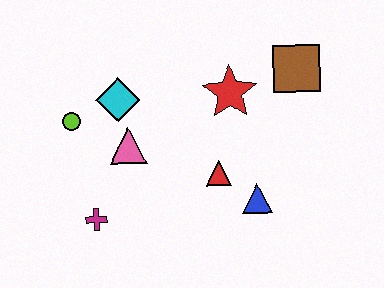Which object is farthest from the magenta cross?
The brown square is farthest from the magenta cross.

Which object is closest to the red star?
The brown square is closest to the red star.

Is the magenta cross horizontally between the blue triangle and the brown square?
No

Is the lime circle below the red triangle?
No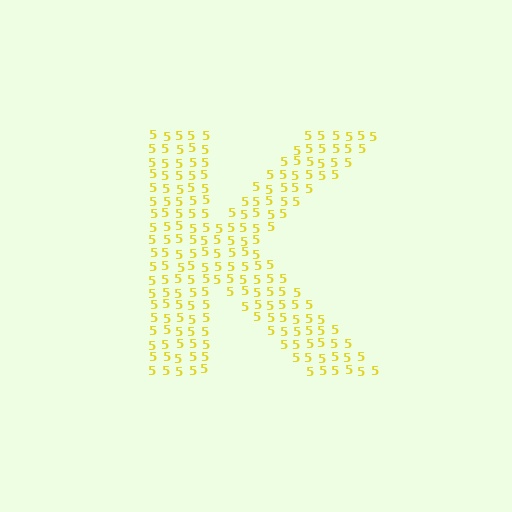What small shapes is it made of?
It is made of small digit 5's.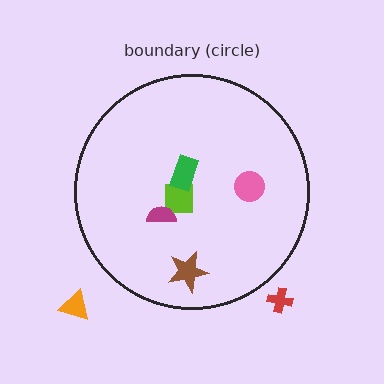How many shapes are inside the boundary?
5 inside, 2 outside.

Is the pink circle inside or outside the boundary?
Inside.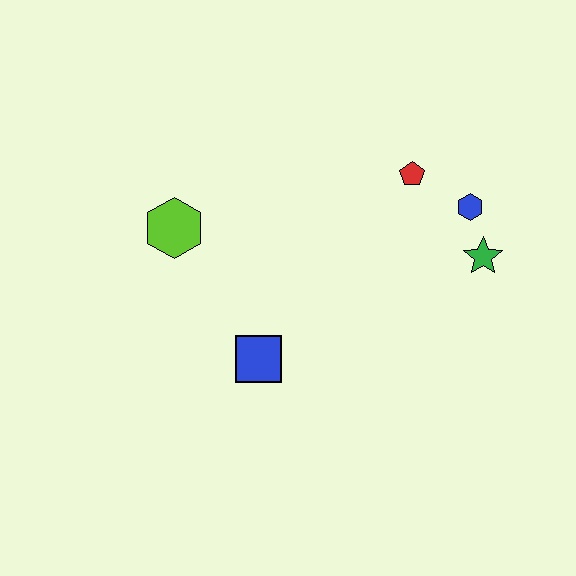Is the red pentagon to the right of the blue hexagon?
No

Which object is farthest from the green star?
The lime hexagon is farthest from the green star.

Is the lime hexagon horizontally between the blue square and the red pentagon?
No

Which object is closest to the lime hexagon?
The blue square is closest to the lime hexagon.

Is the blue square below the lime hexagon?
Yes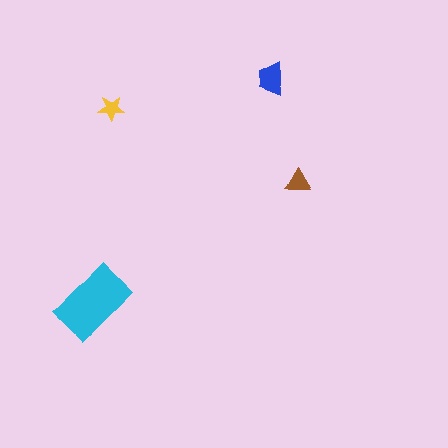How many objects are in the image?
There are 4 objects in the image.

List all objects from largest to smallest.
The cyan rectangle, the blue trapezoid, the brown triangle, the yellow star.